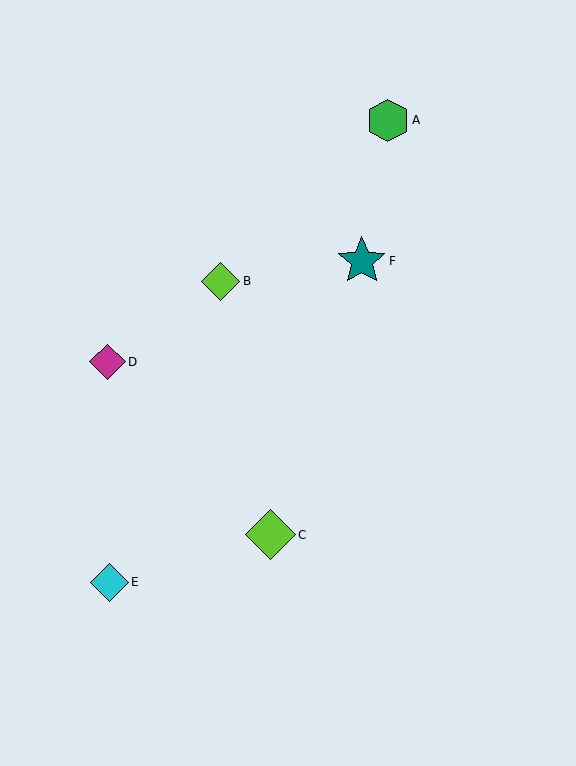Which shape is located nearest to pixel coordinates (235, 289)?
The lime diamond (labeled B) at (220, 281) is nearest to that location.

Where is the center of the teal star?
The center of the teal star is at (362, 261).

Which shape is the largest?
The lime diamond (labeled C) is the largest.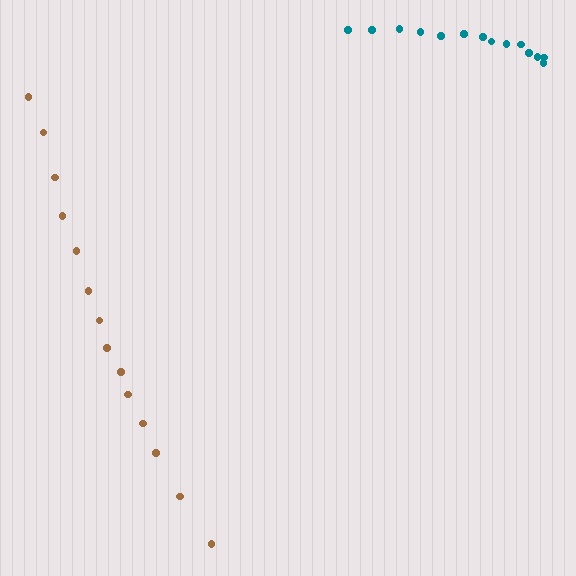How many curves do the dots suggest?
There are 2 distinct paths.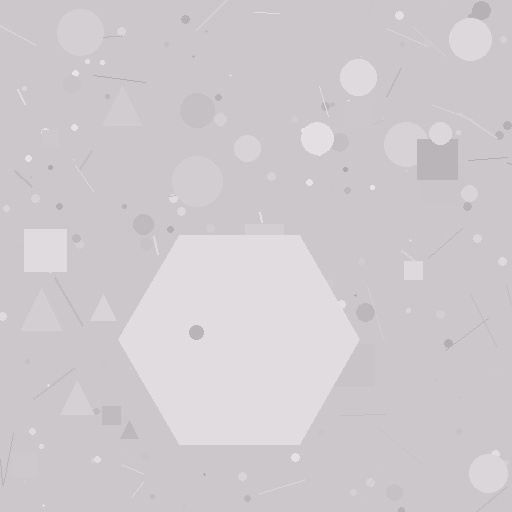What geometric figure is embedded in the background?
A hexagon is embedded in the background.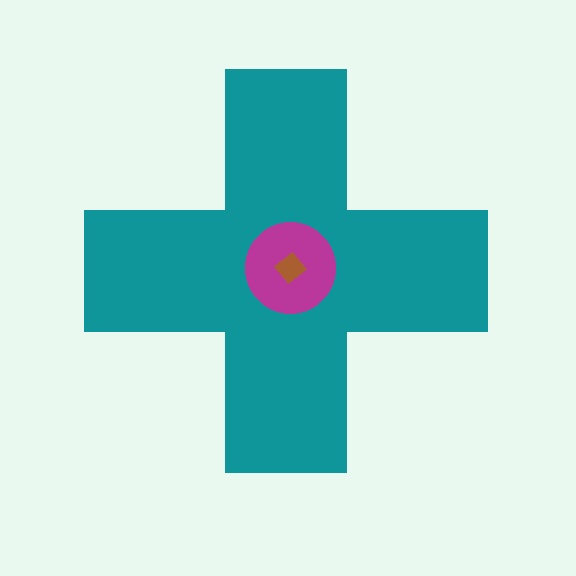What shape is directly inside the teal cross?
The magenta circle.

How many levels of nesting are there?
3.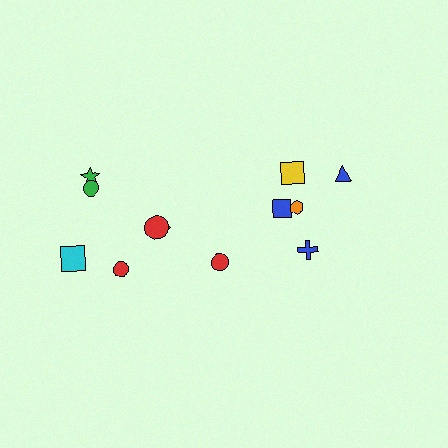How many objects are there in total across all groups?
There are 12 objects.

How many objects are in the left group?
There are 7 objects.